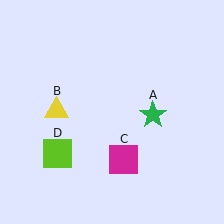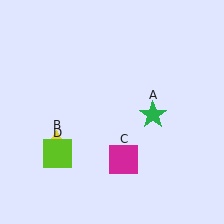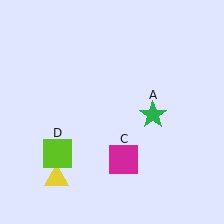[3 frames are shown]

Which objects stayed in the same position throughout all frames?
Green star (object A) and magenta square (object C) and lime square (object D) remained stationary.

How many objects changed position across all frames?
1 object changed position: yellow triangle (object B).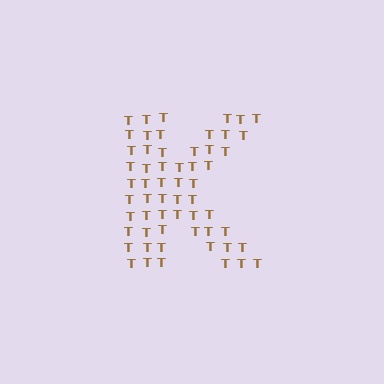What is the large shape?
The large shape is the letter K.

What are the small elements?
The small elements are letter T's.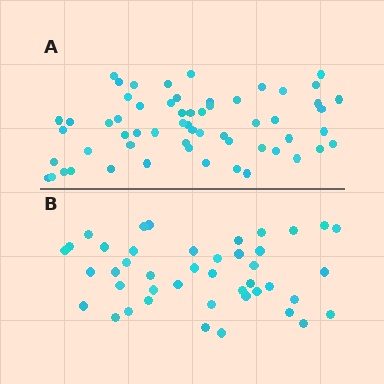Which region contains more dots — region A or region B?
Region A (the top region) has more dots.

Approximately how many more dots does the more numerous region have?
Region A has approximately 15 more dots than region B.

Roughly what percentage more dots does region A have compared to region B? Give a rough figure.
About 35% more.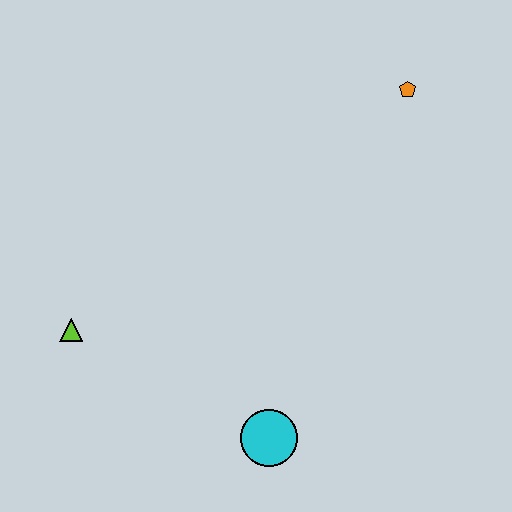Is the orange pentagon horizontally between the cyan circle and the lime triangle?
No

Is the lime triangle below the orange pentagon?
Yes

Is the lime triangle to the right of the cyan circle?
No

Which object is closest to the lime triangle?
The cyan circle is closest to the lime triangle.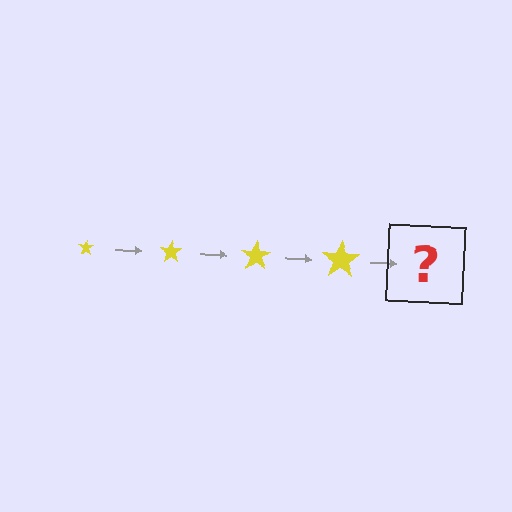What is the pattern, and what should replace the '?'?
The pattern is that the star gets progressively larger each step. The '?' should be a yellow star, larger than the previous one.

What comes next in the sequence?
The next element should be a yellow star, larger than the previous one.